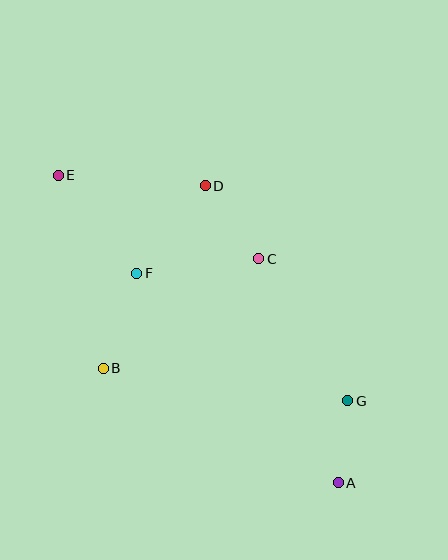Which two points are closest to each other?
Points A and G are closest to each other.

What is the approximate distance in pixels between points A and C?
The distance between A and C is approximately 237 pixels.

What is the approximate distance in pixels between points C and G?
The distance between C and G is approximately 168 pixels.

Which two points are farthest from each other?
Points A and E are farthest from each other.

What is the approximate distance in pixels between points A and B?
The distance between A and B is approximately 261 pixels.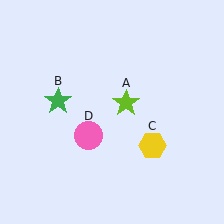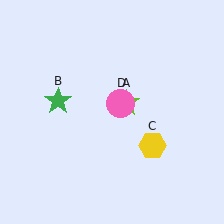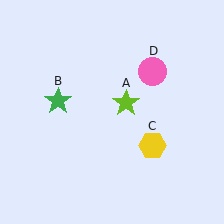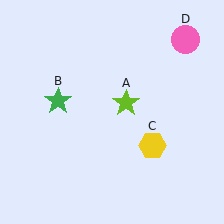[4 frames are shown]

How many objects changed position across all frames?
1 object changed position: pink circle (object D).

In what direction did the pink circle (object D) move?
The pink circle (object D) moved up and to the right.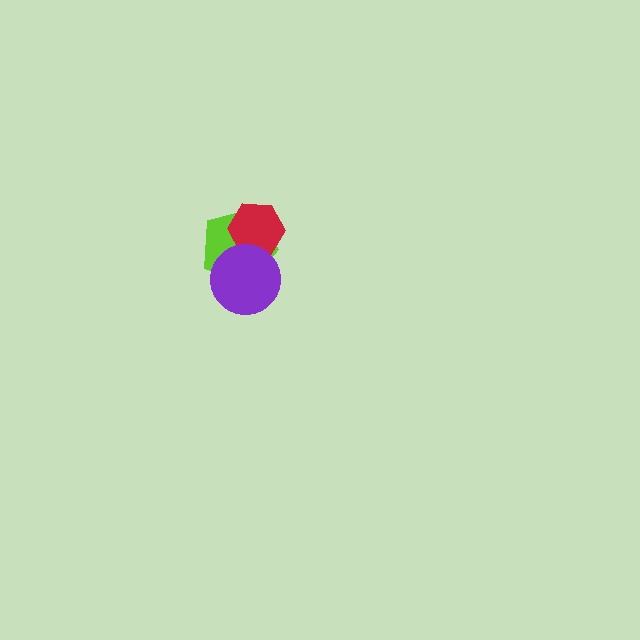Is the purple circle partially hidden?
No, no other shape covers it.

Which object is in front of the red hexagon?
The purple circle is in front of the red hexagon.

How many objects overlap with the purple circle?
2 objects overlap with the purple circle.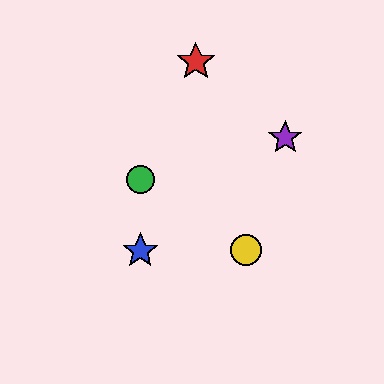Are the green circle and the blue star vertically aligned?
Yes, both are at x≈140.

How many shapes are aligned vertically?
2 shapes (the blue star, the green circle) are aligned vertically.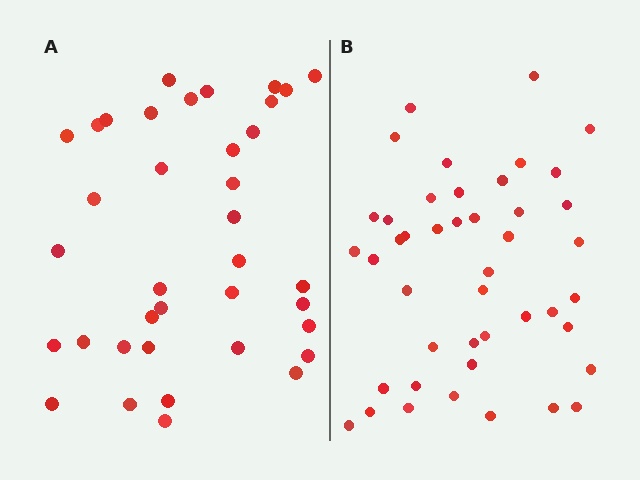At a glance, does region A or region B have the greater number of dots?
Region B (the right region) has more dots.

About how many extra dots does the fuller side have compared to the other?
Region B has roughly 8 or so more dots than region A.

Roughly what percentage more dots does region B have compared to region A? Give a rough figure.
About 20% more.